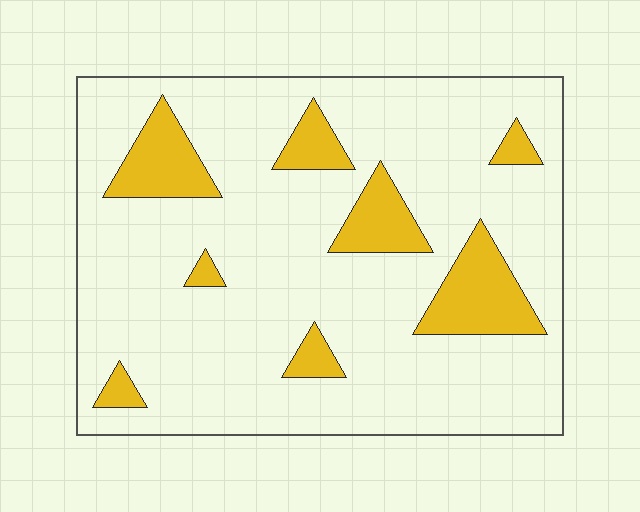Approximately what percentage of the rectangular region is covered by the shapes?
Approximately 15%.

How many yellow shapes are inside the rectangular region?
8.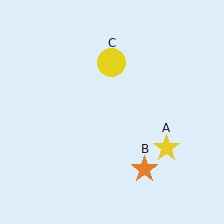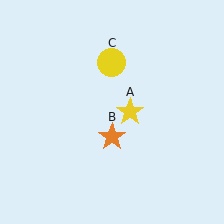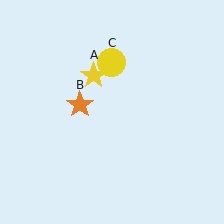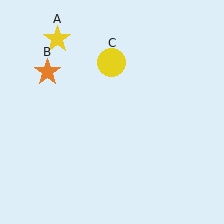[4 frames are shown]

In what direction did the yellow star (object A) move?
The yellow star (object A) moved up and to the left.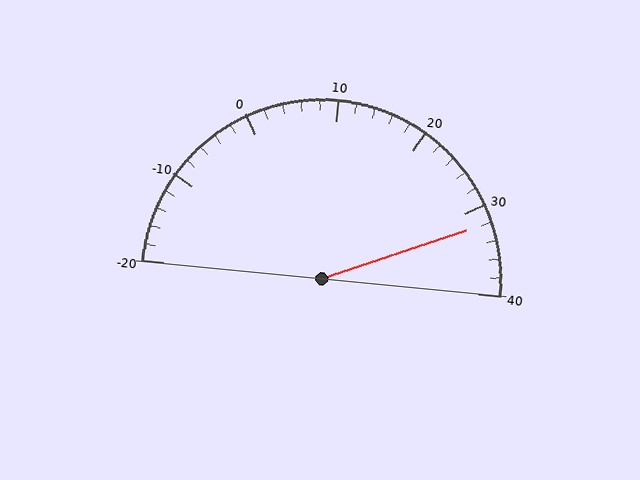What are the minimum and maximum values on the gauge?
The gauge ranges from -20 to 40.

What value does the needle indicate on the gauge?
The needle indicates approximately 32.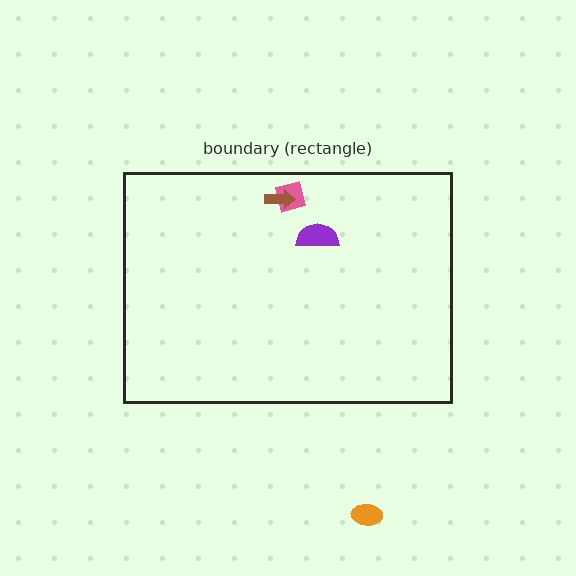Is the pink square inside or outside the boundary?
Inside.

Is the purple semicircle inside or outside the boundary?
Inside.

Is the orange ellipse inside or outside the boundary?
Outside.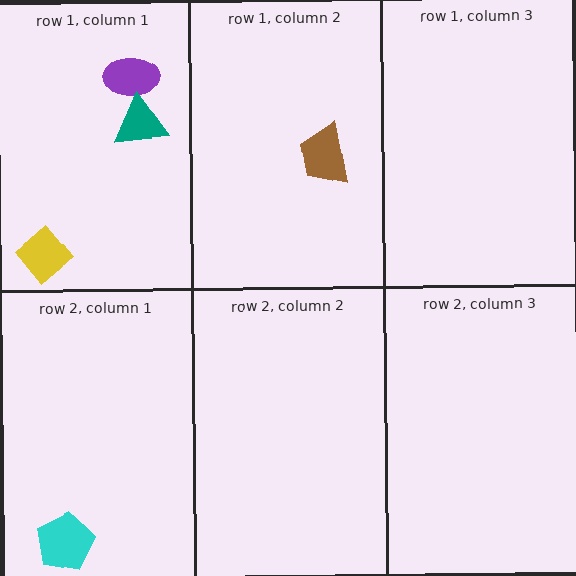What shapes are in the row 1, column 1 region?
The purple ellipse, the teal triangle, the yellow diamond.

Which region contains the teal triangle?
The row 1, column 1 region.